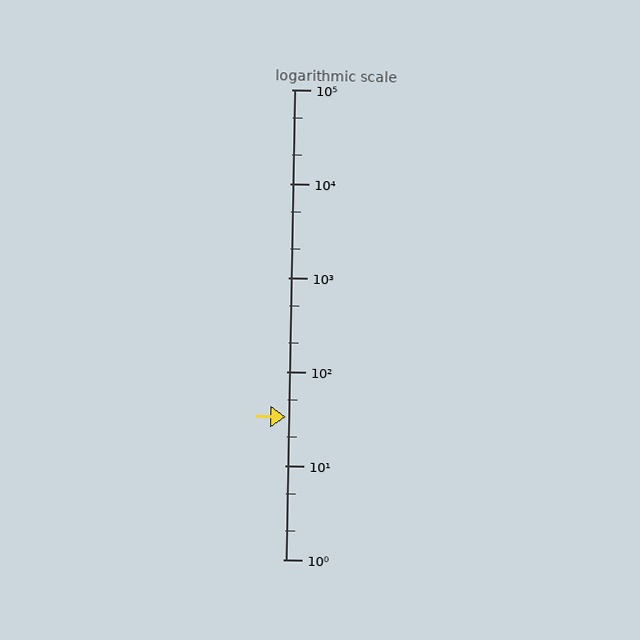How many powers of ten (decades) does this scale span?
The scale spans 5 decades, from 1 to 100000.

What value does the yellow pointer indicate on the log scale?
The pointer indicates approximately 33.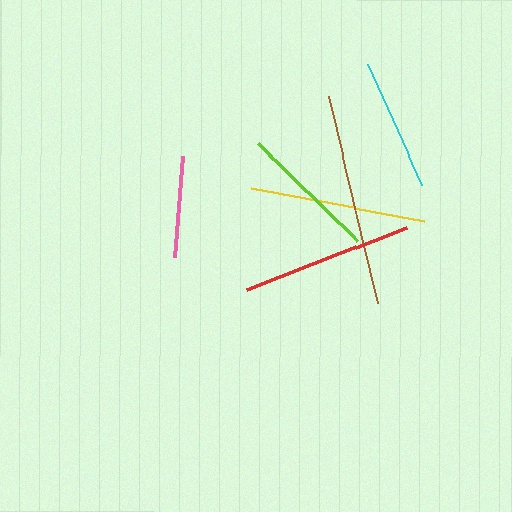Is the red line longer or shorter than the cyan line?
The red line is longer than the cyan line.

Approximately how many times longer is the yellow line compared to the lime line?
The yellow line is approximately 1.3 times the length of the lime line.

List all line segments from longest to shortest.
From longest to shortest: brown, yellow, red, lime, cyan, pink.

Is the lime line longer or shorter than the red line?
The red line is longer than the lime line.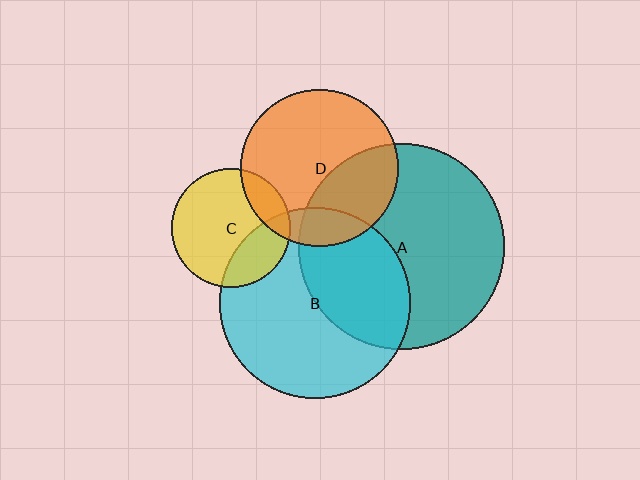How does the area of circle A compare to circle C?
Approximately 3.0 times.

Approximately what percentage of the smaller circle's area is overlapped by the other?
Approximately 35%.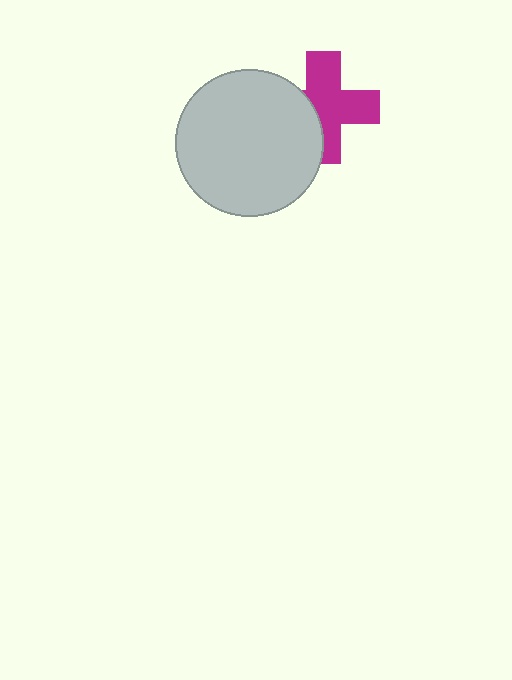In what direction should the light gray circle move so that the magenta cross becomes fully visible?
The light gray circle should move left. That is the shortest direction to clear the overlap and leave the magenta cross fully visible.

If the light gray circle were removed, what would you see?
You would see the complete magenta cross.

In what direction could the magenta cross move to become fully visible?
The magenta cross could move right. That would shift it out from behind the light gray circle entirely.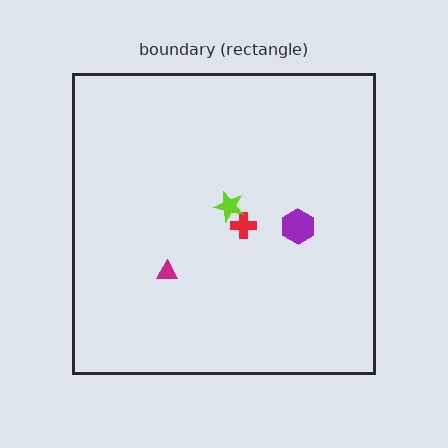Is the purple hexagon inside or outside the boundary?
Inside.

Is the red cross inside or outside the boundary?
Inside.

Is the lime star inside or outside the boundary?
Inside.